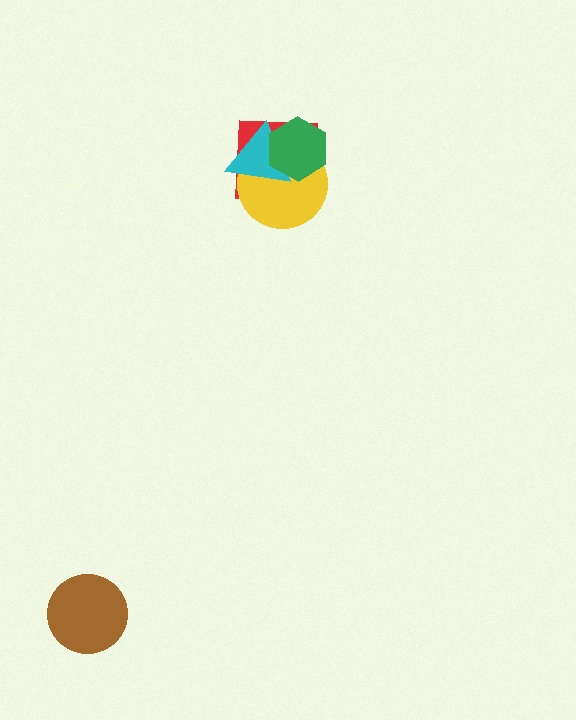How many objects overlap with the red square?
3 objects overlap with the red square.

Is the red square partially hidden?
Yes, it is partially covered by another shape.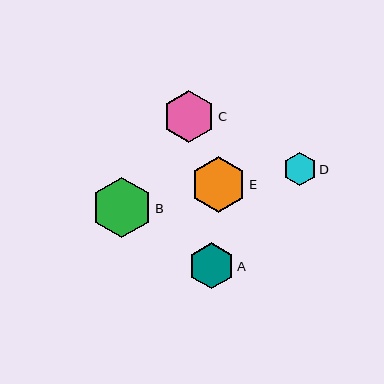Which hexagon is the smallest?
Hexagon D is the smallest with a size of approximately 33 pixels.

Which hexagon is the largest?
Hexagon B is the largest with a size of approximately 61 pixels.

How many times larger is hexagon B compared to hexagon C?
Hexagon B is approximately 1.2 times the size of hexagon C.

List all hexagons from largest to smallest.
From largest to smallest: B, E, C, A, D.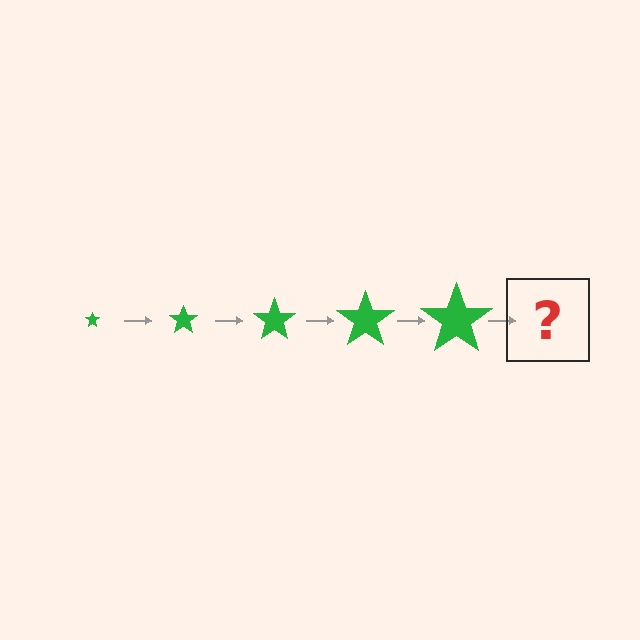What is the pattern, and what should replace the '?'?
The pattern is that the star gets progressively larger each step. The '?' should be a green star, larger than the previous one.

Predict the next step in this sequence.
The next step is a green star, larger than the previous one.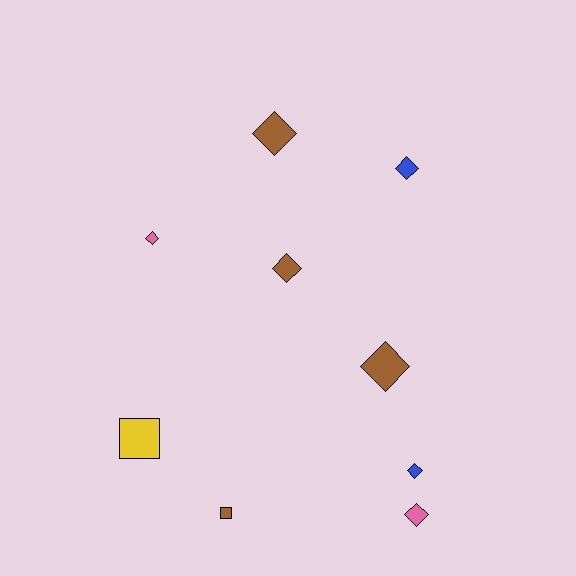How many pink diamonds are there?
There are 2 pink diamonds.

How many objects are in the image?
There are 9 objects.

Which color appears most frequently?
Brown, with 4 objects.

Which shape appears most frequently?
Diamond, with 7 objects.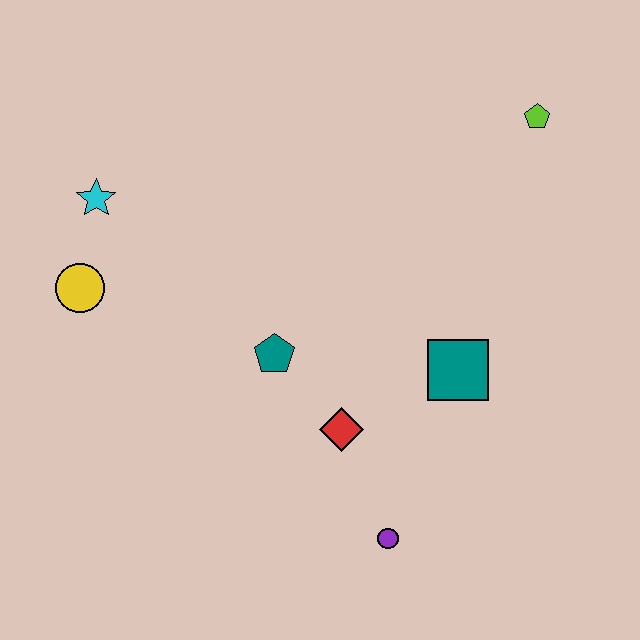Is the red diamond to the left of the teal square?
Yes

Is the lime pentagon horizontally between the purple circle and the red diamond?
No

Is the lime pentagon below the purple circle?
No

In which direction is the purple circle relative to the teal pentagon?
The purple circle is below the teal pentagon.